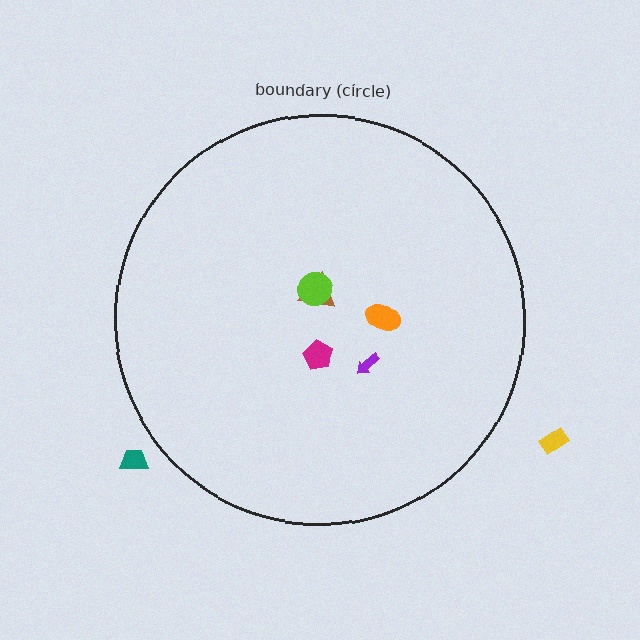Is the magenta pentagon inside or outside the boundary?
Inside.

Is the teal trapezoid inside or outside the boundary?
Outside.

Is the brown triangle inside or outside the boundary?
Inside.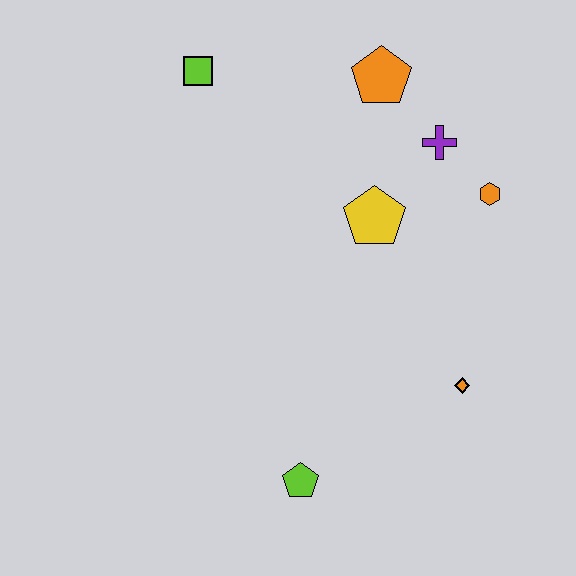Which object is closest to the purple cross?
The orange hexagon is closest to the purple cross.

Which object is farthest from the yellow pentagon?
The lime pentagon is farthest from the yellow pentagon.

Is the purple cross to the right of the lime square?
Yes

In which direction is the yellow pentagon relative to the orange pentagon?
The yellow pentagon is below the orange pentagon.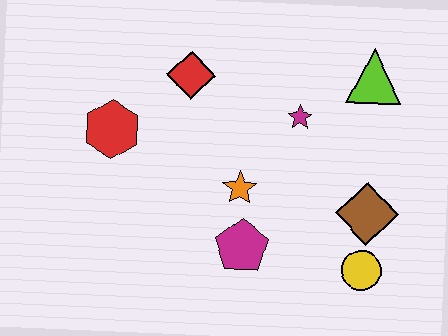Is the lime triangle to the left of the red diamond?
No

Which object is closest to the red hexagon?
The red diamond is closest to the red hexagon.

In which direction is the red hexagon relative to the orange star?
The red hexagon is to the left of the orange star.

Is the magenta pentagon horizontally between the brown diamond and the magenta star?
No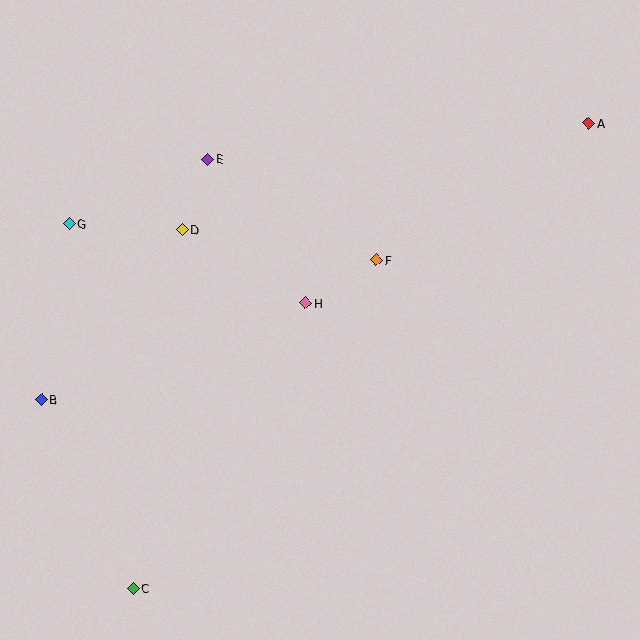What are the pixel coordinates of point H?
Point H is at (306, 303).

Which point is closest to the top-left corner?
Point G is closest to the top-left corner.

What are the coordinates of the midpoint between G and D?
The midpoint between G and D is at (125, 227).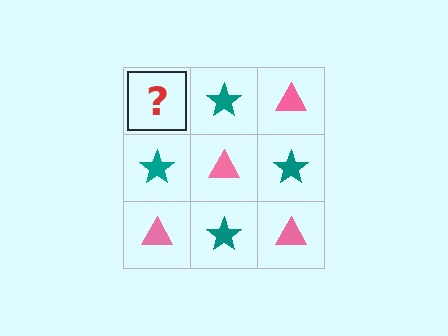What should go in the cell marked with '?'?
The missing cell should contain a pink triangle.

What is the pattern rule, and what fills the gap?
The rule is that it alternates pink triangle and teal star in a checkerboard pattern. The gap should be filled with a pink triangle.